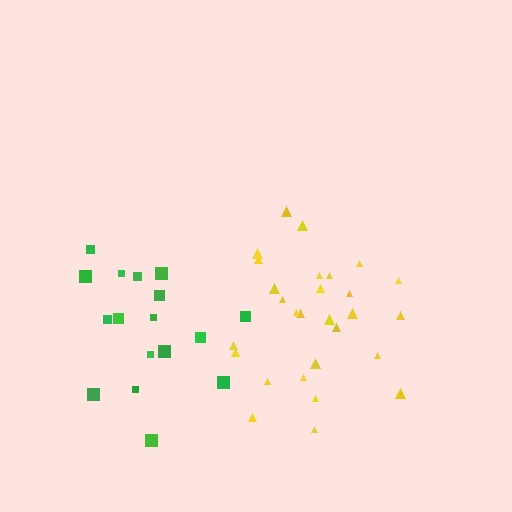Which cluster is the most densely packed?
Yellow.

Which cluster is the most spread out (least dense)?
Green.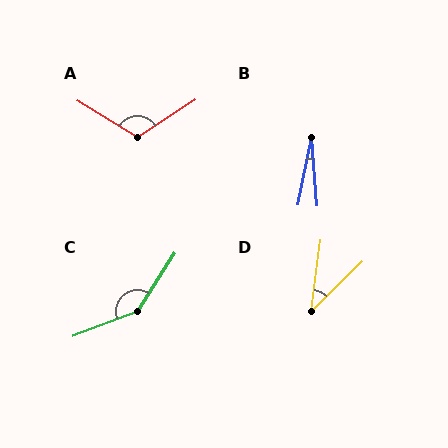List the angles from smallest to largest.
B (16°), D (38°), A (115°), C (144°).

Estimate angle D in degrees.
Approximately 38 degrees.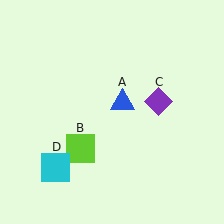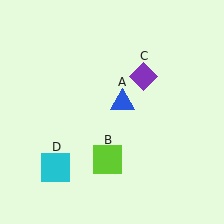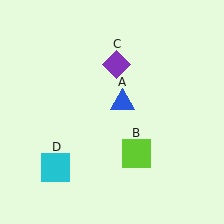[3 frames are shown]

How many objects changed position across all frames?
2 objects changed position: lime square (object B), purple diamond (object C).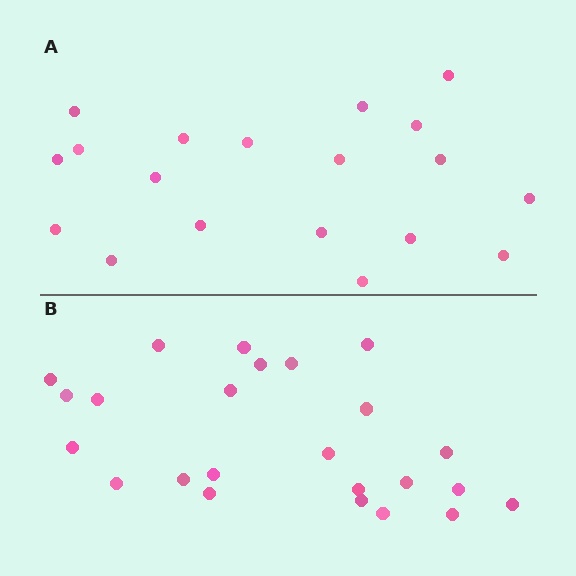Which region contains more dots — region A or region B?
Region B (the bottom region) has more dots.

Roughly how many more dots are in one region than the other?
Region B has about 5 more dots than region A.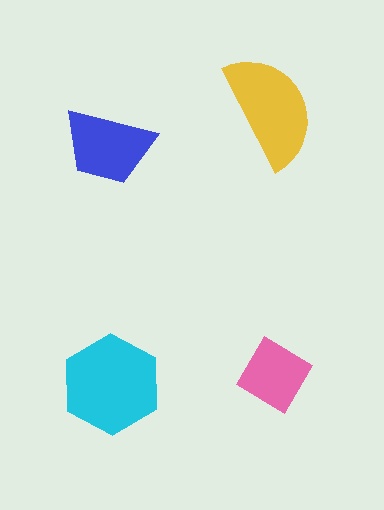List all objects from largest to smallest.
The cyan hexagon, the yellow semicircle, the blue trapezoid, the pink diamond.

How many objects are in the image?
There are 4 objects in the image.